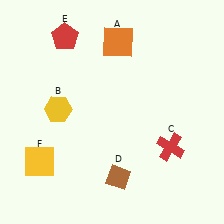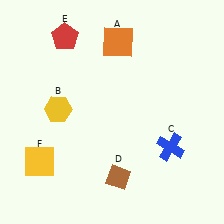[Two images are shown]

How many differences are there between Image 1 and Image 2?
There is 1 difference between the two images.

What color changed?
The cross (C) changed from red in Image 1 to blue in Image 2.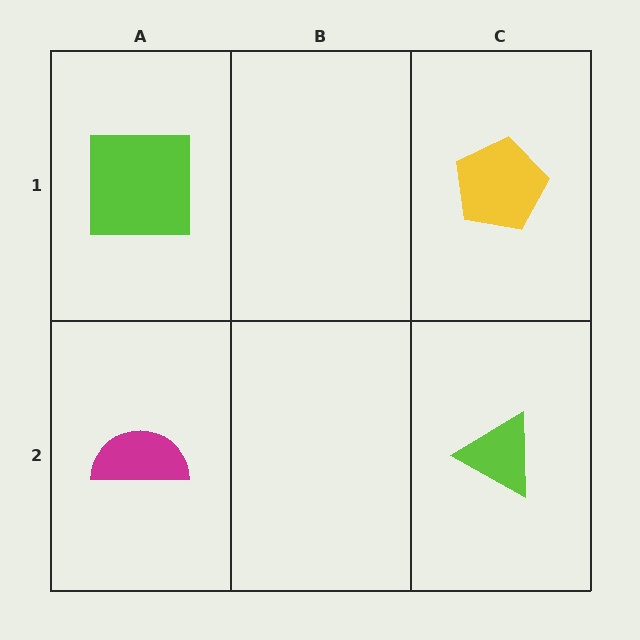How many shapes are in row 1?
2 shapes.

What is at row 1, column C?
A yellow pentagon.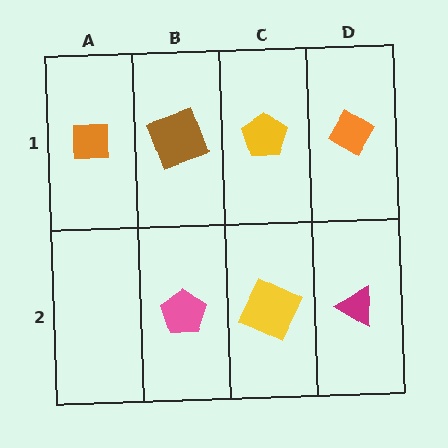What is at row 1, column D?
An orange diamond.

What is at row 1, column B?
A brown square.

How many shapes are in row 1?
4 shapes.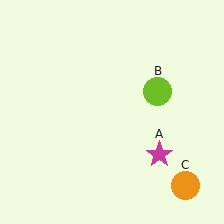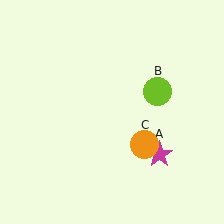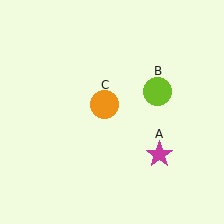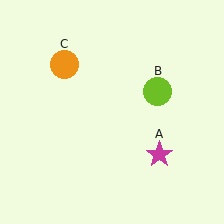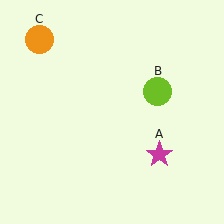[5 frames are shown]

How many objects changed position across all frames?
1 object changed position: orange circle (object C).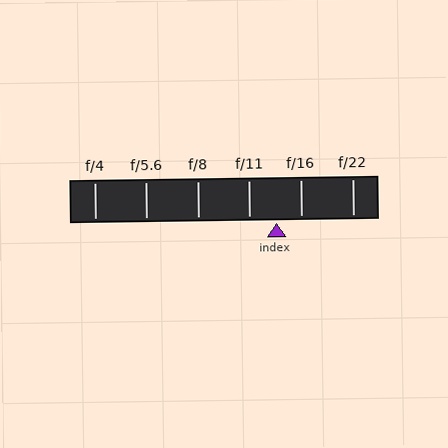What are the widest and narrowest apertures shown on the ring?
The widest aperture shown is f/4 and the narrowest is f/22.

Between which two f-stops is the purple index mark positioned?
The index mark is between f/11 and f/16.